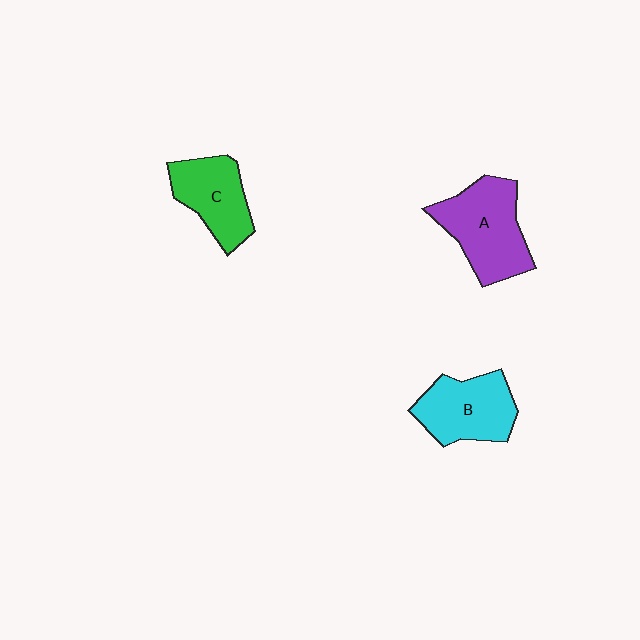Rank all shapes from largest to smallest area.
From largest to smallest: A (purple), B (cyan), C (green).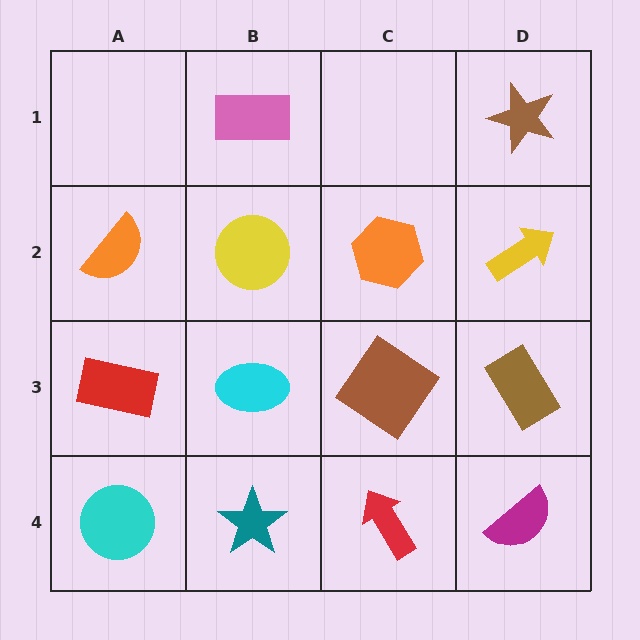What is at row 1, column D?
A brown star.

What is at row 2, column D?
A yellow arrow.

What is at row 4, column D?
A magenta semicircle.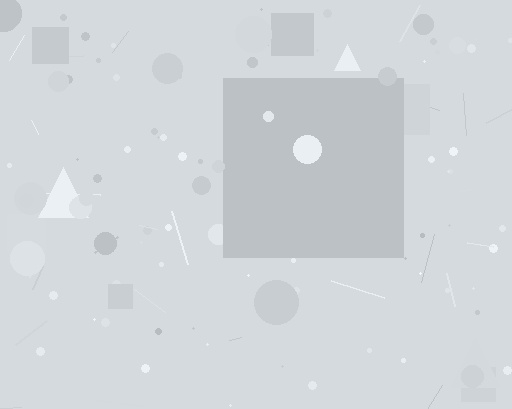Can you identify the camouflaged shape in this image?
The camouflaged shape is a square.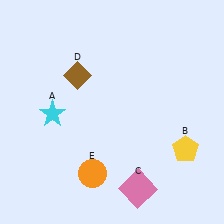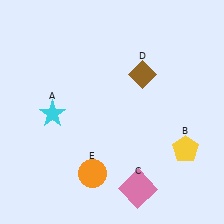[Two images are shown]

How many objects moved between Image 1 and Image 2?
1 object moved between the two images.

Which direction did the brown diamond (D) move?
The brown diamond (D) moved right.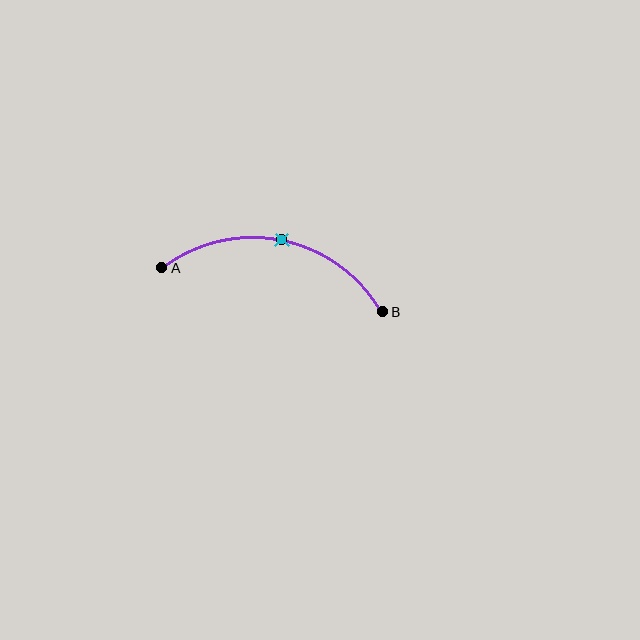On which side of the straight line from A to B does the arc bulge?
The arc bulges above the straight line connecting A and B.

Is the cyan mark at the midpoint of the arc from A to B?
Yes. The cyan mark lies on the arc at equal arc-length from both A and B — it is the arc midpoint.